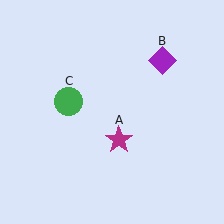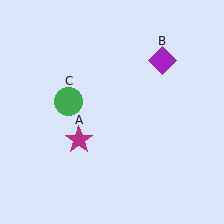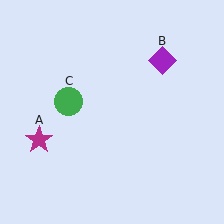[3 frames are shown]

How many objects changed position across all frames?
1 object changed position: magenta star (object A).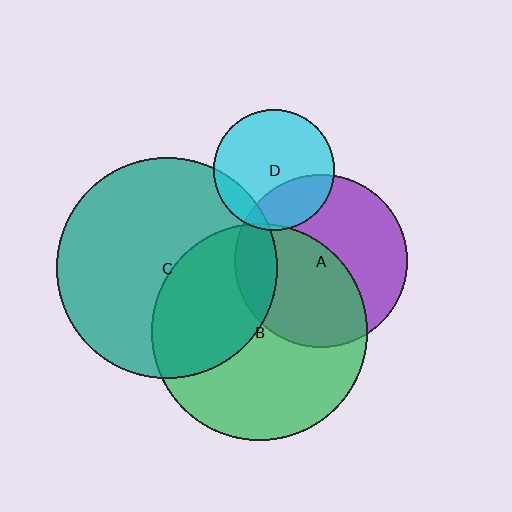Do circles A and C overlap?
Yes.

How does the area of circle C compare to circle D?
Approximately 3.3 times.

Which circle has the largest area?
Circle C (teal).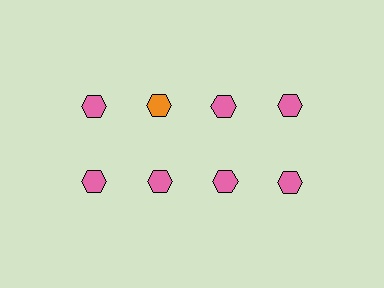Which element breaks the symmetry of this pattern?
The orange hexagon in the top row, second from left column breaks the symmetry. All other shapes are pink hexagons.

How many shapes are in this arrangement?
There are 8 shapes arranged in a grid pattern.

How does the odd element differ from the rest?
It has a different color: orange instead of pink.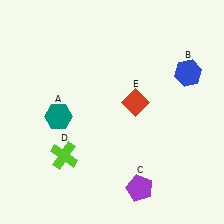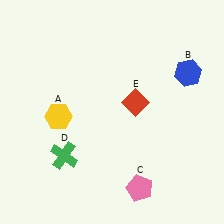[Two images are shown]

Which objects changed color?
A changed from teal to yellow. C changed from purple to pink. D changed from lime to green.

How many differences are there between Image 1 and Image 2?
There are 3 differences between the two images.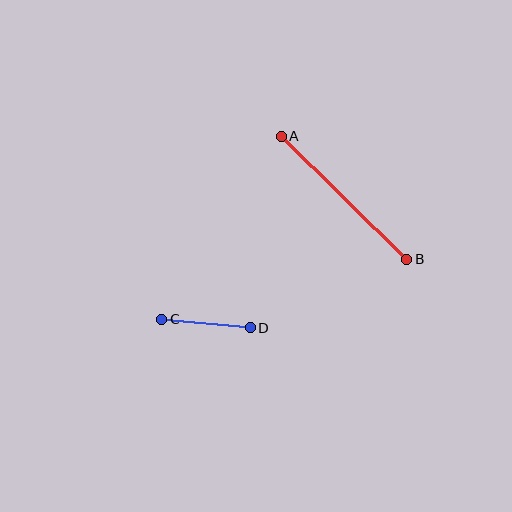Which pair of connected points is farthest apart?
Points A and B are farthest apart.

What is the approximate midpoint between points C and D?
The midpoint is at approximately (206, 324) pixels.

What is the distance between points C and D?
The distance is approximately 89 pixels.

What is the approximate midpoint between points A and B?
The midpoint is at approximately (344, 198) pixels.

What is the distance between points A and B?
The distance is approximately 176 pixels.